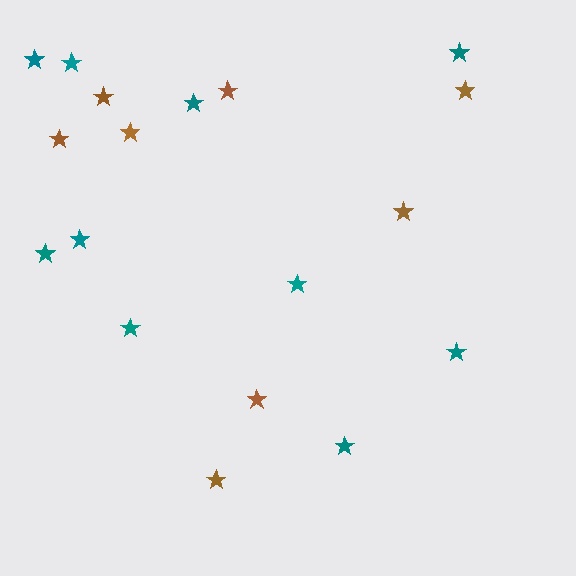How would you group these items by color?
There are 2 groups: one group of brown stars (8) and one group of teal stars (10).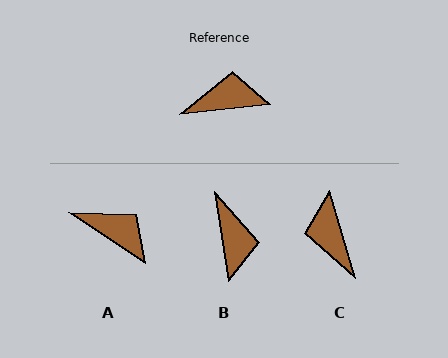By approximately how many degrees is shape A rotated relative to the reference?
Approximately 40 degrees clockwise.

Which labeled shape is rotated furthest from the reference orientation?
C, about 100 degrees away.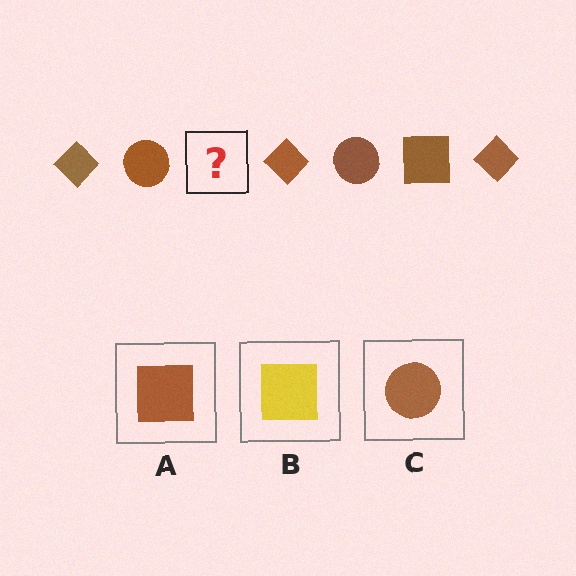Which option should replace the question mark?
Option A.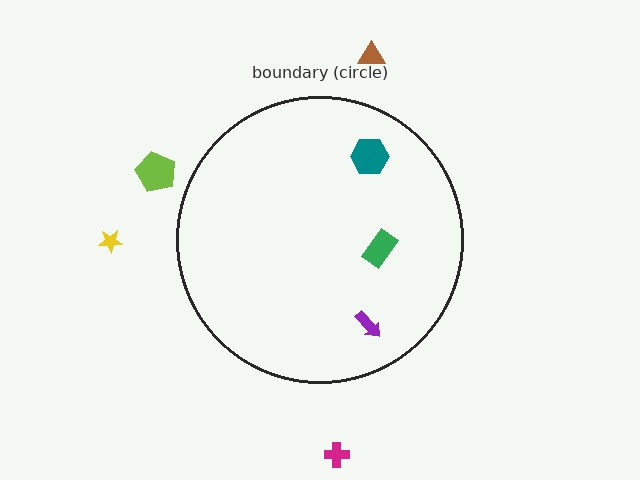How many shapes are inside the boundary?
3 inside, 4 outside.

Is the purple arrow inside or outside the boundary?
Inside.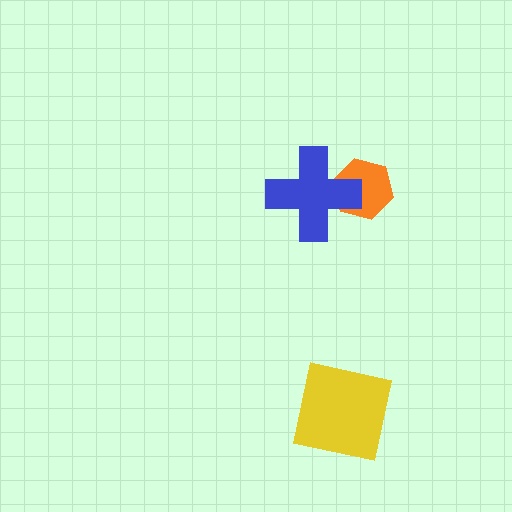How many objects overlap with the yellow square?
0 objects overlap with the yellow square.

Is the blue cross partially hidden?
No, no other shape covers it.